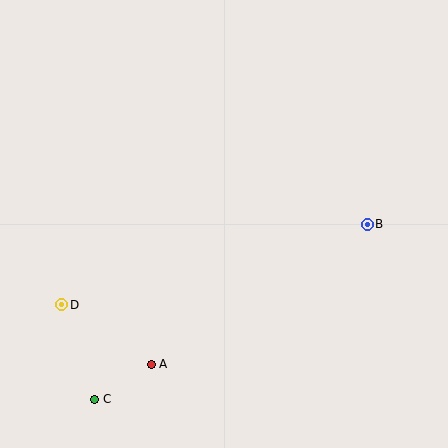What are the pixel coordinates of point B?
Point B is at (367, 224).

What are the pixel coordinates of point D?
Point D is at (62, 305).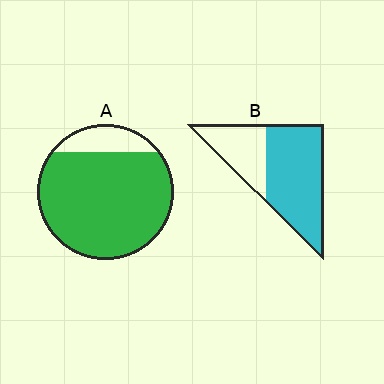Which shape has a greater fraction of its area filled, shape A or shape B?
Shape A.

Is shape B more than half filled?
Yes.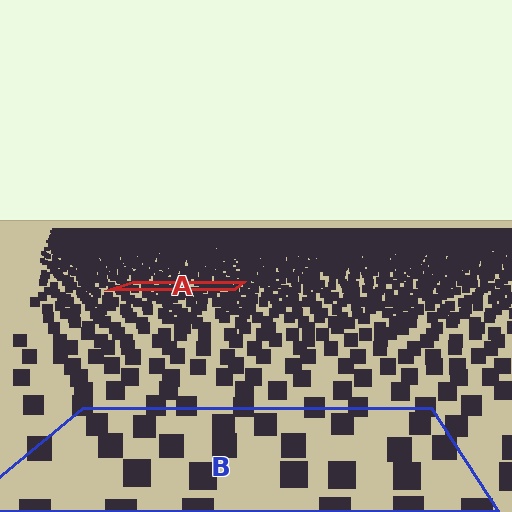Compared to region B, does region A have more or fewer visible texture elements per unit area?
Region A has more texture elements per unit area — they are packed more densely because it is farther away.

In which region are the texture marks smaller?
The texture marks are smaller in region A, because it is farther away.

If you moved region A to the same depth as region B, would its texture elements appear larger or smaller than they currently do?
They would appear larger. At a closer depth, the same texture elements are projected at a bigger on-screen size.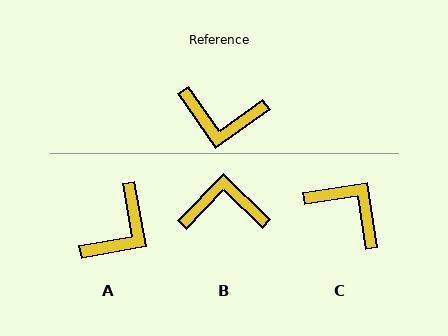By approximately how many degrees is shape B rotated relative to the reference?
Approximately 169 degrees clockwise.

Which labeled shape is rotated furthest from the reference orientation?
B, about 169 degrees away.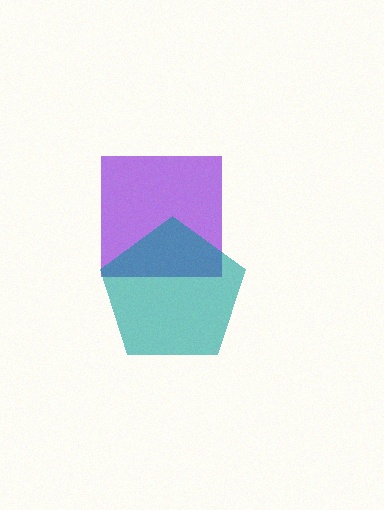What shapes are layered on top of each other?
The layered shapes are: a purple square, a teal pentagon.